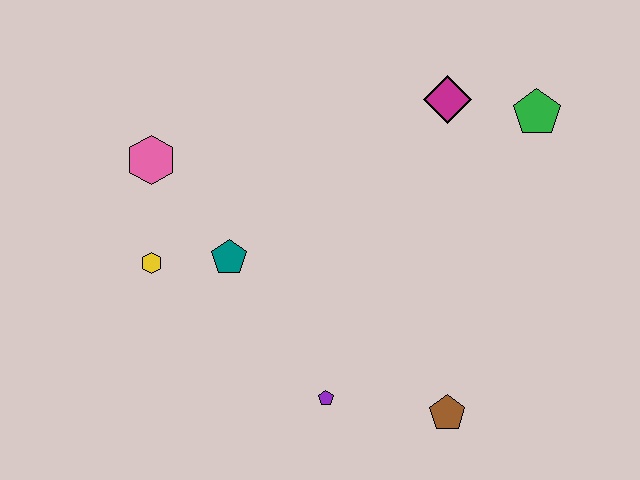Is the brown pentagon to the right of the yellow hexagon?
Yes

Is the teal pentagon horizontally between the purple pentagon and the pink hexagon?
Yes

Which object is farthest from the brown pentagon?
The pink hexagon is farthest from the brown pentagon.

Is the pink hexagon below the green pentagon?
Yes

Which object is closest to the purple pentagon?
The brown pentagon is closest to the purple pentagon.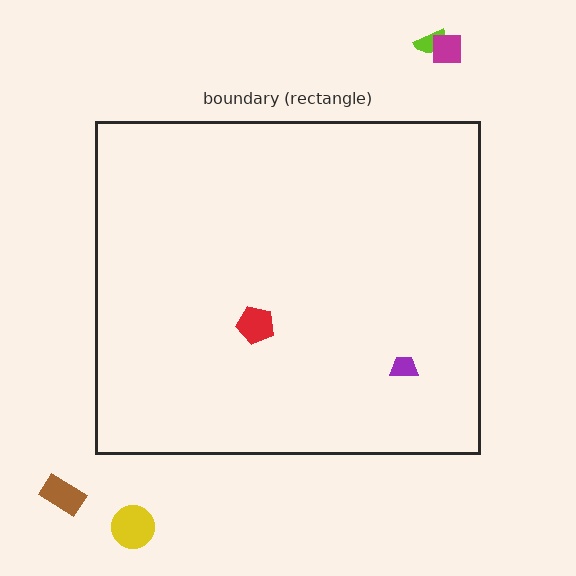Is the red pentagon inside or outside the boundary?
Inside.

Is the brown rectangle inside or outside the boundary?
Outside.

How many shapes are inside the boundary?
2 inside, 4 outside.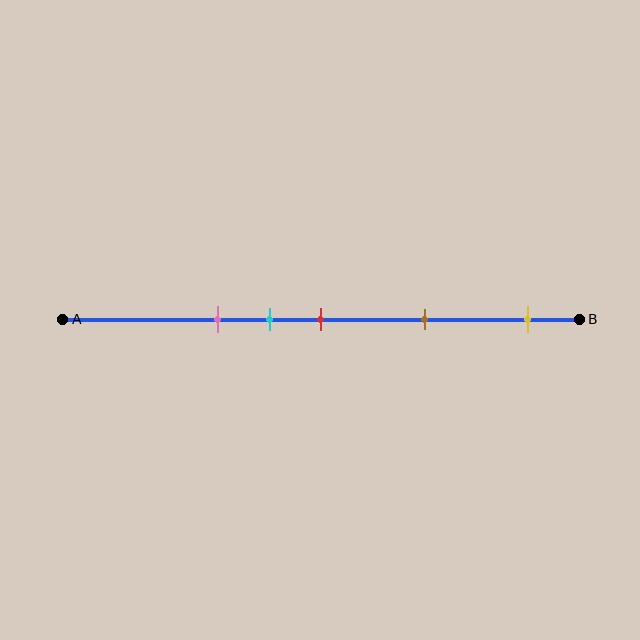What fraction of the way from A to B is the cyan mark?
The cyan mark is approximately 40% (0.4) of the way from A to B.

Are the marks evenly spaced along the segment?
No, the marks are not evenly spaced.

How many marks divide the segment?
There are 5 marks dividing the segment.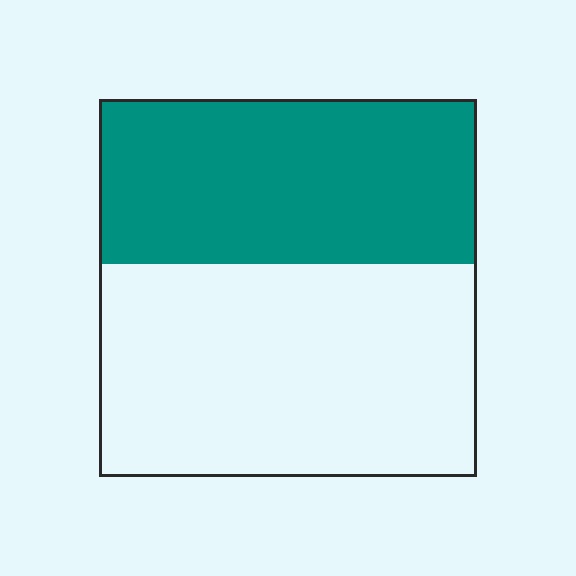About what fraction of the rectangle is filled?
About two fifths (2/5).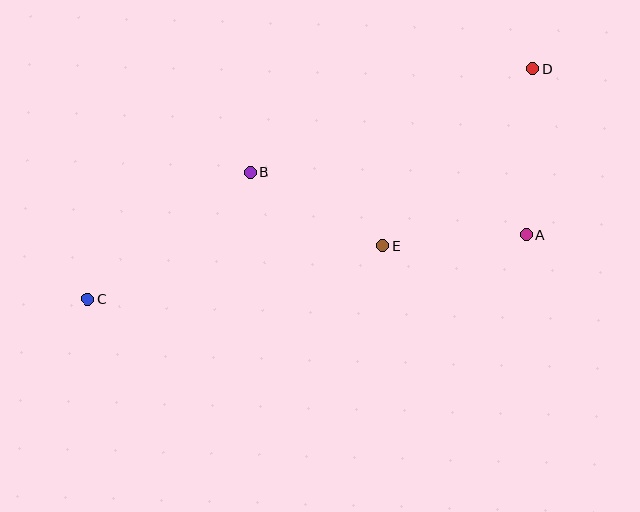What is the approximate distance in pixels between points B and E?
The distance between B and E is approximately 151 pixels.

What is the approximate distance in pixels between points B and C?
The distance between B and C is approximately 207 pixels.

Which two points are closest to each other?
Points A and E are closest to each other.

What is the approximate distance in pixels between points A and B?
The distance between A and B is approximately 282 pixels.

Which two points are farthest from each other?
Points C and D are farthest from each other.